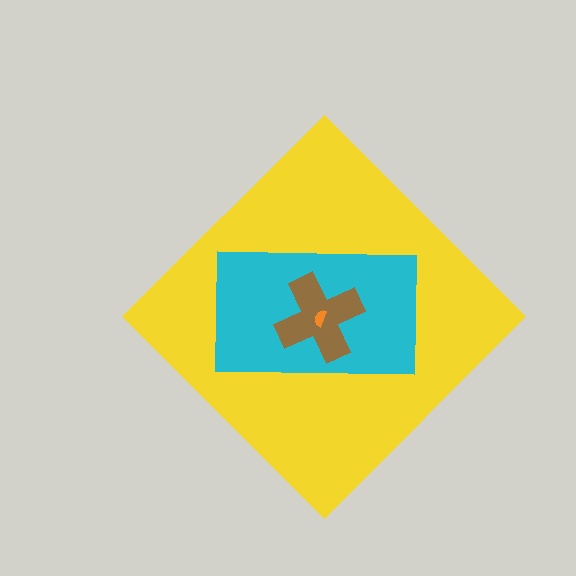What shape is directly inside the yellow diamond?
The cyan rectangle.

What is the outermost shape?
The yellow diamond.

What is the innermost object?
The orange semicircle.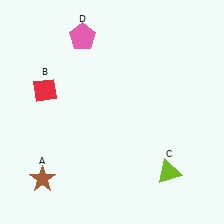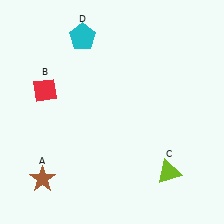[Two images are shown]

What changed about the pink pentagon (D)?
In Image 1, D is pink. In Image 2, it changed to cyan.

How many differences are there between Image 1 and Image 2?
There is 1 difference between the two images.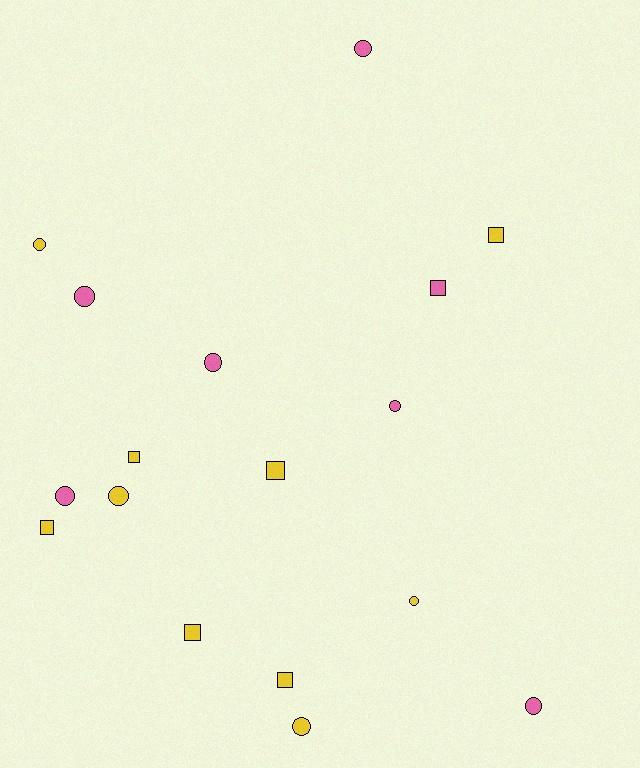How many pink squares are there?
There is 1 pink square.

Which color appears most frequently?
Yellow, with 10 objects.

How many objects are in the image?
There are 17 objects.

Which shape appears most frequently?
Circle, with 10 objects.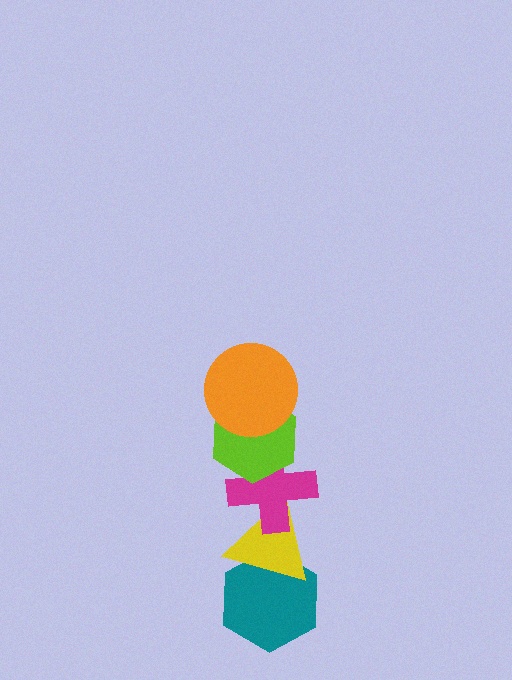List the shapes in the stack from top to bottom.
From top to bottom: the orange circle, the lime hexagon, the magenta cross, the yellow triangle, the teal hexagon.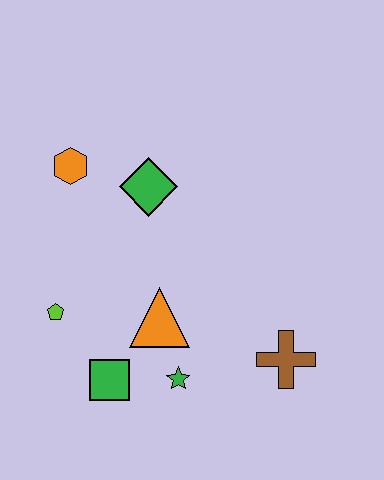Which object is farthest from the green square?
The orange hexagon is farthest from the green square.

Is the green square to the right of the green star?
No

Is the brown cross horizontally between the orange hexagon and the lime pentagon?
No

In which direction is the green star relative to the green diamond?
The green star is below the green diamond.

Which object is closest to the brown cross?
The green star is closest to the brown cross.